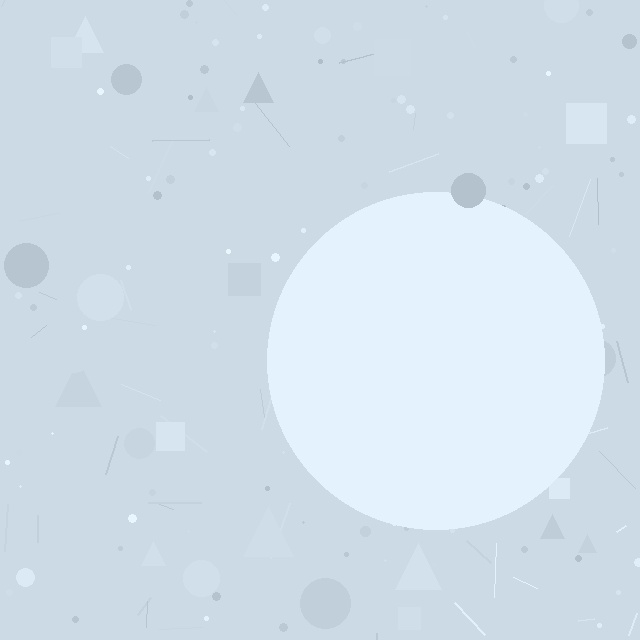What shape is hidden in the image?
A circle is hidden in the image.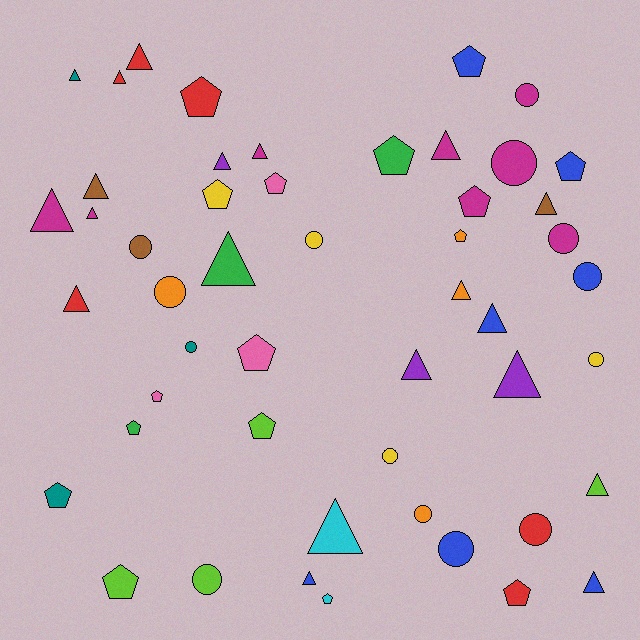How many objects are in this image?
There are 50 objects.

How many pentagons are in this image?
There are 16 pentagons.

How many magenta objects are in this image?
There are 8 magenta objects.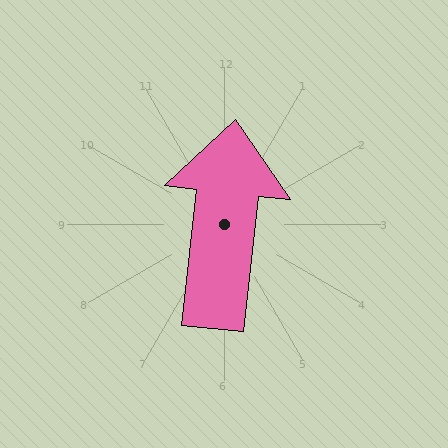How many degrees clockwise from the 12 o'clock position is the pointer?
Approximately 6 degrees.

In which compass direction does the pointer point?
North.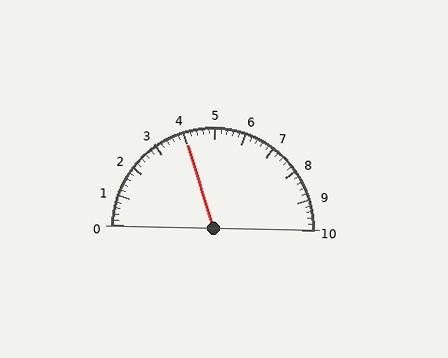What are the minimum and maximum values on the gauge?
The gauge ranges from 0 to 10.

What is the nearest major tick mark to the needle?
The nearest major tick mark is 4.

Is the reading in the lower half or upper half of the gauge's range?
The reading is in the lower half of the range (0 to 10).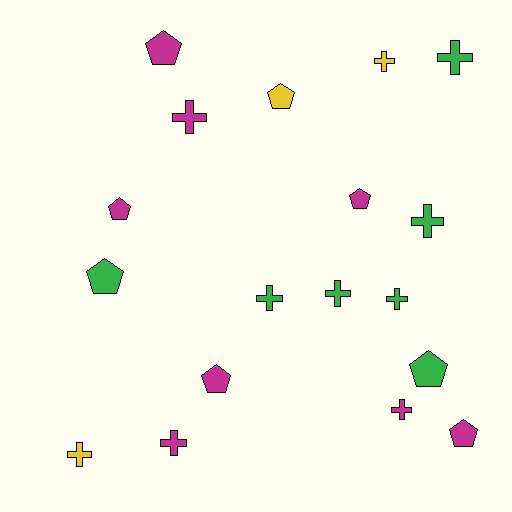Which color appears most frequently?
Magenta, with 8 objects.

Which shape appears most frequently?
Cross, with 10 objects.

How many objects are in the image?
There are 18 objects.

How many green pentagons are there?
There are 2 green pentagons.